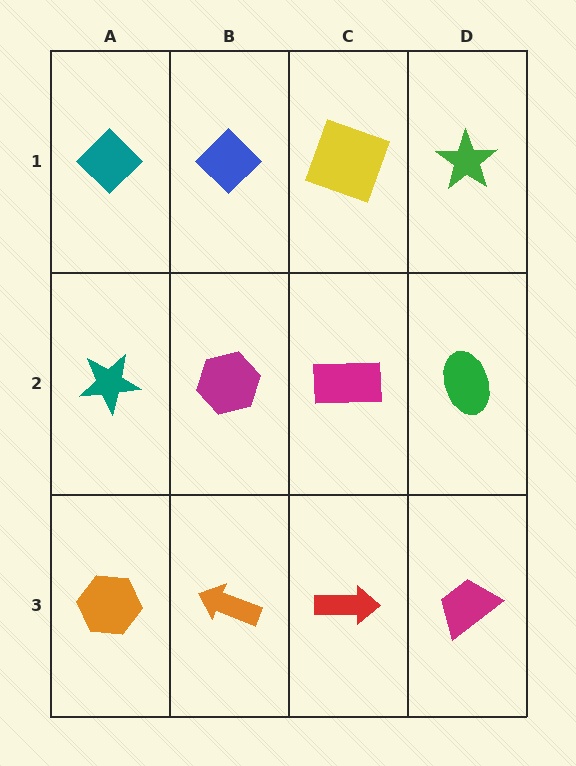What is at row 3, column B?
An orange arrow.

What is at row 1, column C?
A yellow square.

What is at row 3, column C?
A red arrow.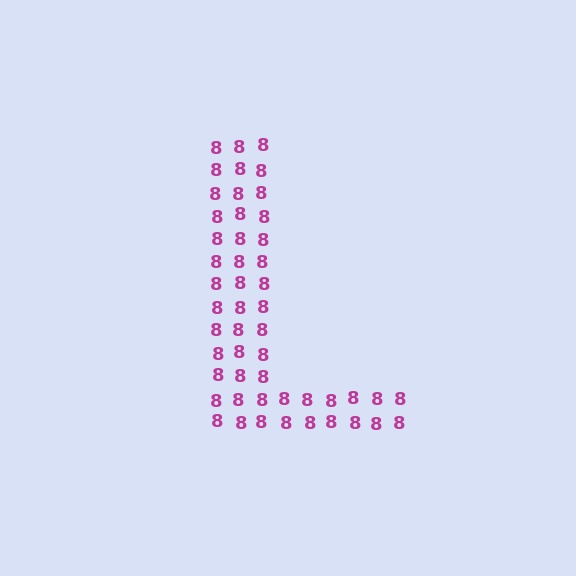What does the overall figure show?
The overall figure shows the letter L.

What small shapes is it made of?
It is made of small digit 8's.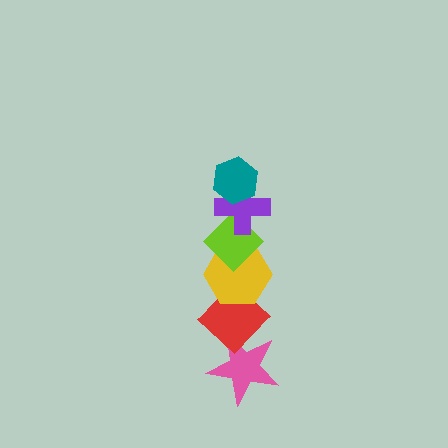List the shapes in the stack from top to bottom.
From top to bottom: the teal hexagon, the purple cross, the lime diamond, the yellow hexagon, the red diamond, the pink star.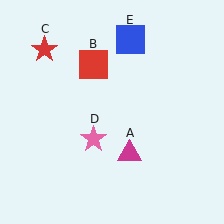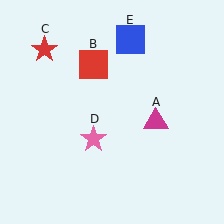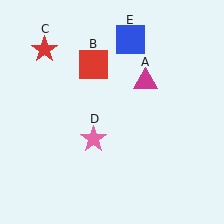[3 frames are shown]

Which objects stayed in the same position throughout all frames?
Red square (object B) and red star (object C) and pink star (object D) and blue square (object E) remained stationary.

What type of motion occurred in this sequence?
The magenta triangle (object A) rotated counterclockwise around the center of the scene.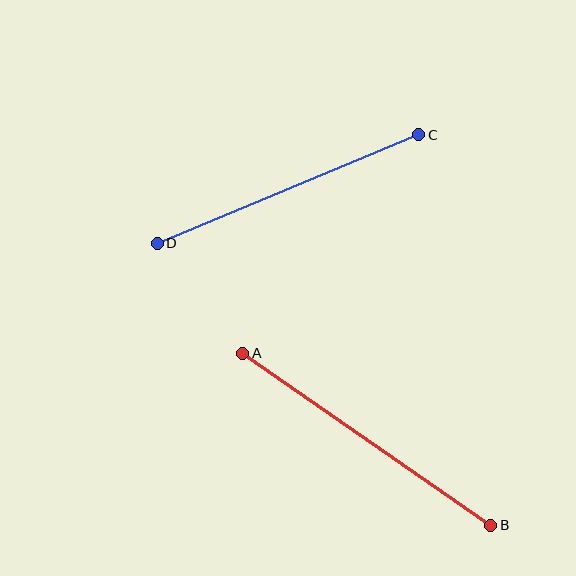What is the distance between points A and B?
The distance is approximately 302 pixels.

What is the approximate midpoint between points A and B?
The midpoint is at approximately (367, 439) pixels.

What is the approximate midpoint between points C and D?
The midpoint is at approximately (288, 189) pixels.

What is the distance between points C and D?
The distance is approximately 283 pixels.